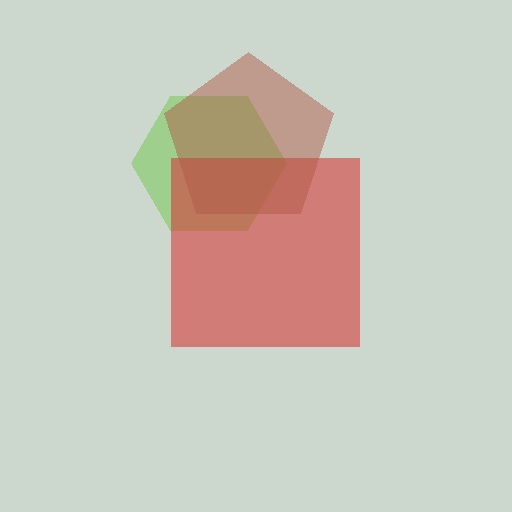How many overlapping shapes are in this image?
There are 3 overlapping shapes in the image.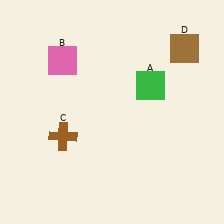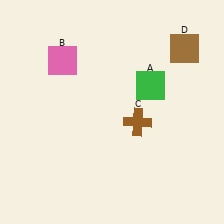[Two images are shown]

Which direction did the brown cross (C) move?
The brown cross (C) moved right.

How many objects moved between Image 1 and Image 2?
1 object moved between the two images.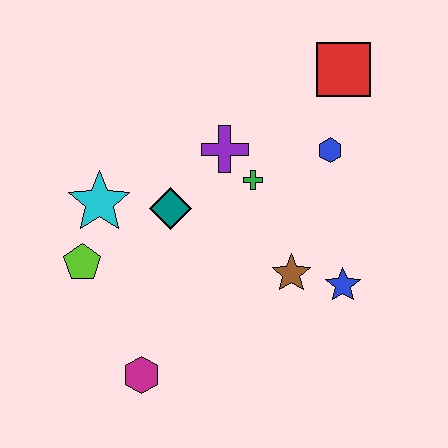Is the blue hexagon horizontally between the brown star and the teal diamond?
No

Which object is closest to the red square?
The blue hexagon is closest to the red square.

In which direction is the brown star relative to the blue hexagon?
The brown star is below the blue hexagon.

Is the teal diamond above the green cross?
No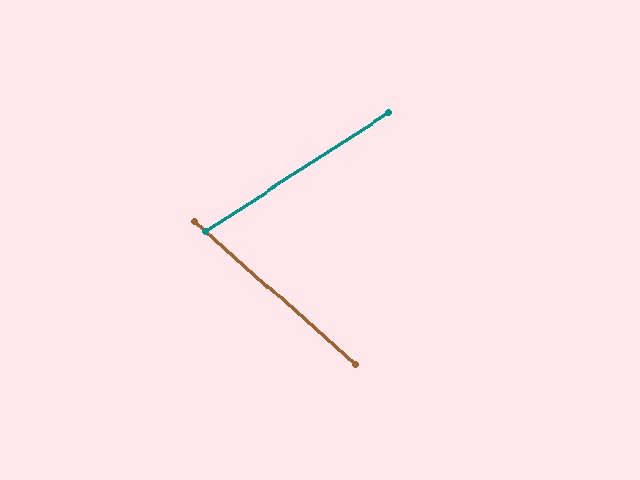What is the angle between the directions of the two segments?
Approximately 74 degrees.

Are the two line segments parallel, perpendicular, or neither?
Neither parallel nor perpendicular — they differ by about 74°.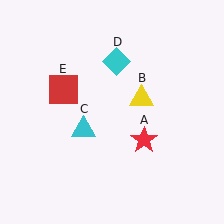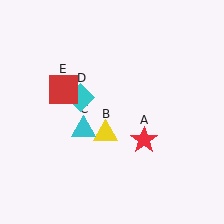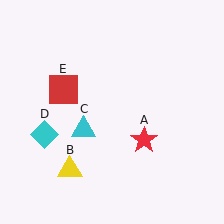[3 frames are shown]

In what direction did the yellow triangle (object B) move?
The yellow triangle (object B) moved down and to the left.